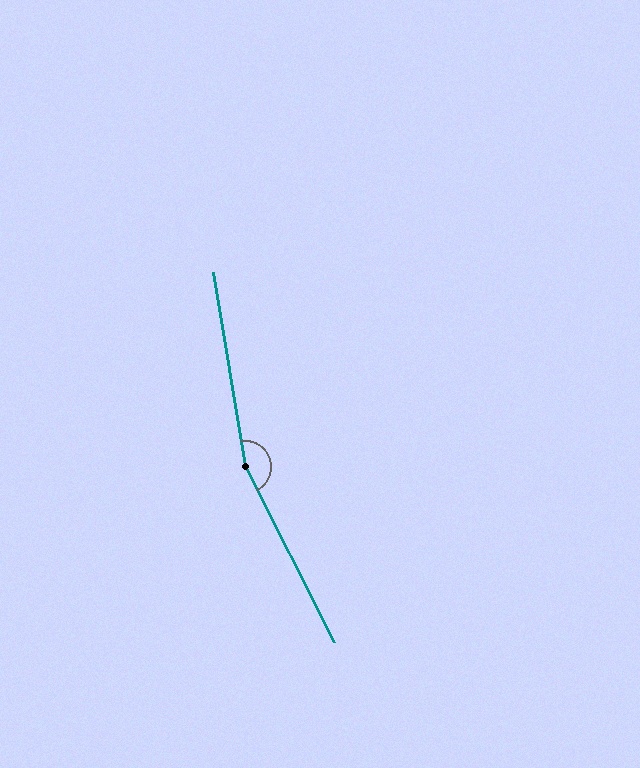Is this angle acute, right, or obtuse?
It is obtuse.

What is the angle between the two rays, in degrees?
Approximately 163 degrees.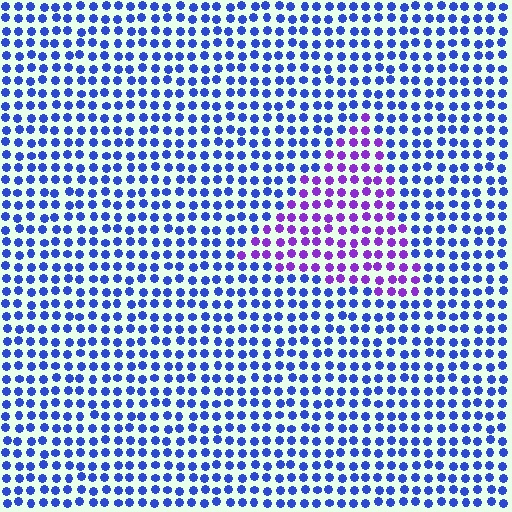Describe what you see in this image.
The image is filled with small blue elements in a uniform arrangement. A triangle-shaped region is visible where the elements are tinted to a slightly different hue, forming a subtle color boundary.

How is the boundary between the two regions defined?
The boundary is defined purely by a slight shift in hue (about 47 degrees). Spacing, size, and orientation are identical on both sides.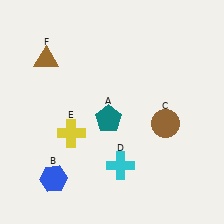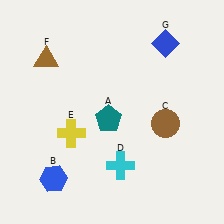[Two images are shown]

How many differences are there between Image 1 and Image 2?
There is 1 difference between the two images.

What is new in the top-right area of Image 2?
A blue diamond (G) was added in the top-right area of Image 2.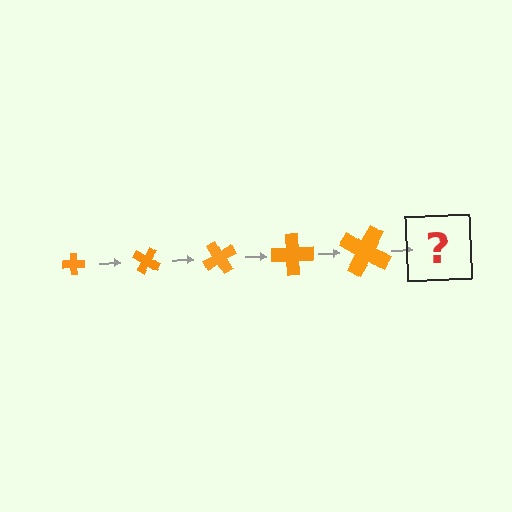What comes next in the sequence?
The next element should be a cross, larger than the previous one and rotated 150 degrees from the start.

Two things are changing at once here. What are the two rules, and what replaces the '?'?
The two rules are that the cross grows larger each step and it rotates 30 degrees each step. The '?' should be a cross, larger than the previous one and rotated 150 degrees from the start.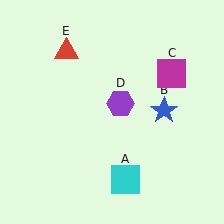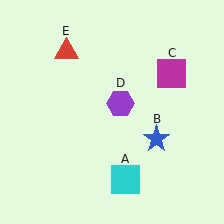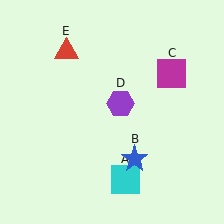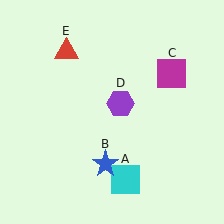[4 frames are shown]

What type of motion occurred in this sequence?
The blue star (object B) rotated clockwise around the center of the scene.